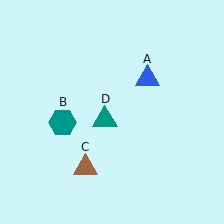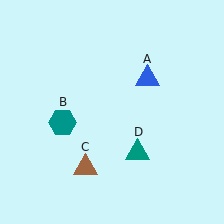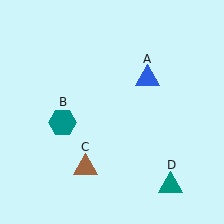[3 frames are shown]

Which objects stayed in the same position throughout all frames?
Blue triangle (object A) and teal hexagon (object B) and brown triangle (object C) remained stationary.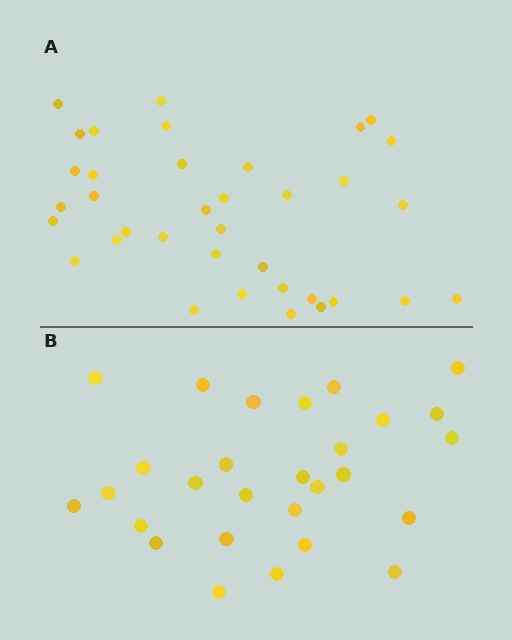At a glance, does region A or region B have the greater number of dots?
Region A (the top region) has more dots.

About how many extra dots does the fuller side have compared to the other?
Region A has roughly 8 or so more dots than region B.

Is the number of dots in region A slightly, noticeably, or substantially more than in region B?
Region A has noticeably more, but not dramatically so. The ratio is roughly 1.3 to 1.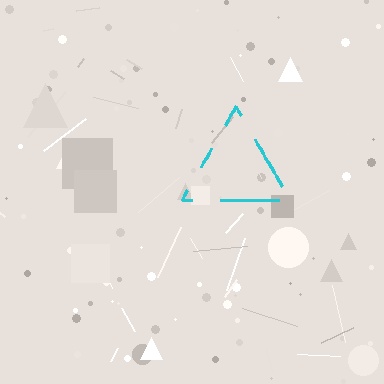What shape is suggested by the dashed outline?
The dashed outline suggests a triangle.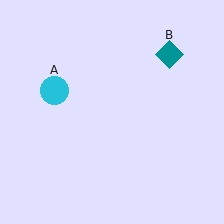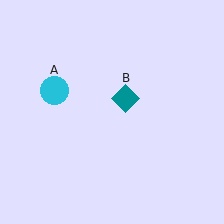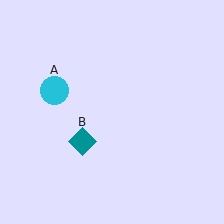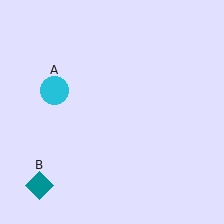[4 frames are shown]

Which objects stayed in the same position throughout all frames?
Cyan circle (object A) remained stationary.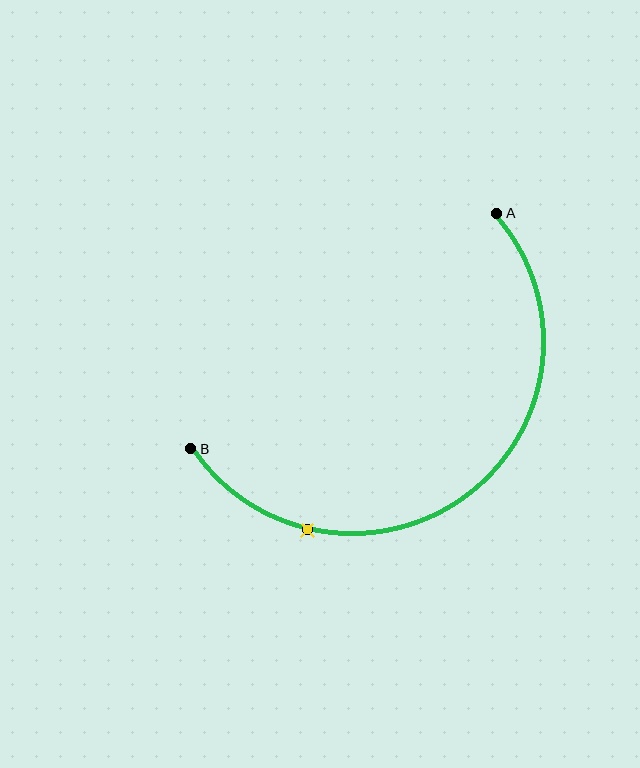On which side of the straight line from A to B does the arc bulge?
The arc bulges below and to the right of the straight line connecting A and B.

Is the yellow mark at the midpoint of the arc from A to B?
No. The yellow mark lies on the arc but is closer to endpoint B. The arc midpoint would be at the point on the curve equidistant along the arc from both A and B.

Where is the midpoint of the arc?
The arc midpoint is the point on the curve farthest from the straight line joining A and B. It sits below and to the right of that line.